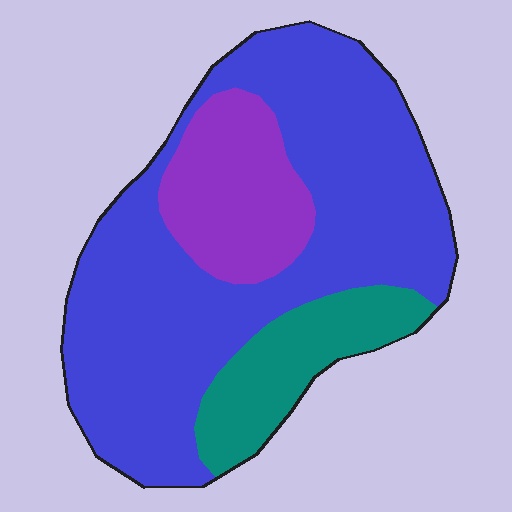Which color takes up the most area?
Blue, at roughly 65%.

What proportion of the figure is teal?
Teal takes up less than a quarter of the figure.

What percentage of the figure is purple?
Purple covers roughly 20% of the figure.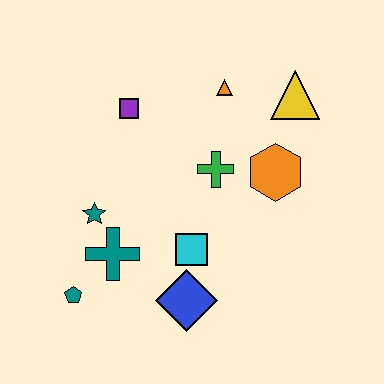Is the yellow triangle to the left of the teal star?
No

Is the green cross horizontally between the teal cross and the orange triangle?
Yes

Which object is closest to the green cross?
The orange hexagon is closest to the green cross.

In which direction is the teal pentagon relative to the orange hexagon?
The teal pentagon is to the left of the orange hexagon.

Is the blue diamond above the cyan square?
No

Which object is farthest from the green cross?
The teal pentagon is farthest from the green cross.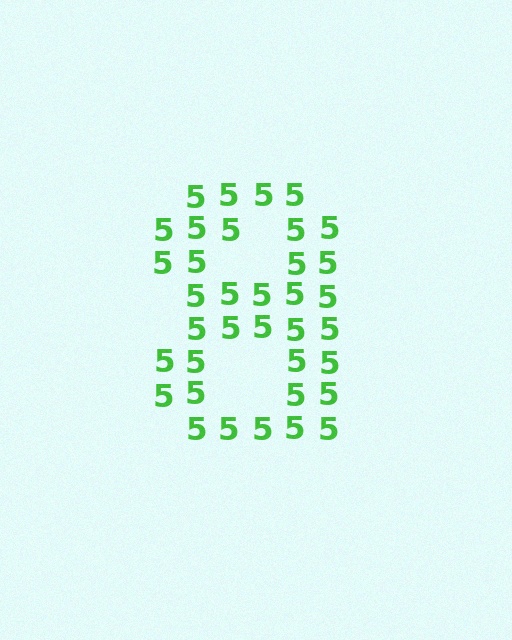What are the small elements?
The small elements are digit 5's.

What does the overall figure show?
The overall figure shows the digit 8.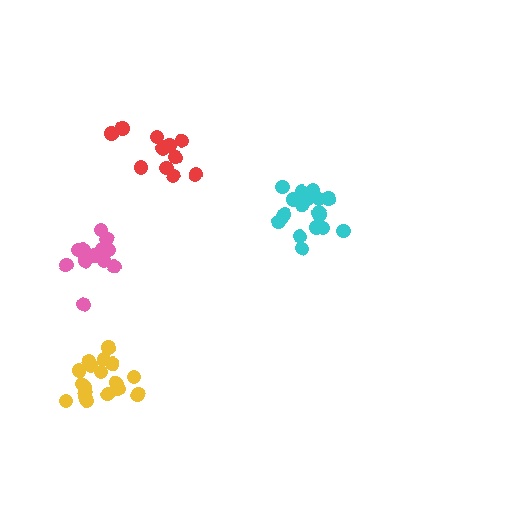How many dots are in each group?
Group 1: 19 dots, Group 2: 19 dots, Group 3: 13 dots, Group 4: 14 dots (65 total).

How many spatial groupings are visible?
There are 4 spatial groupings.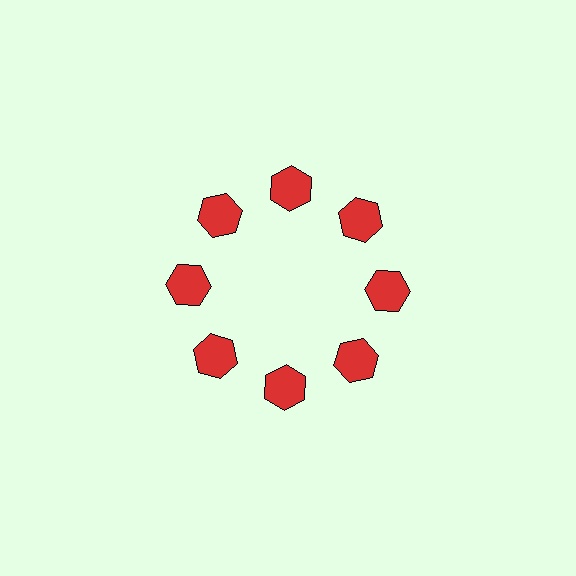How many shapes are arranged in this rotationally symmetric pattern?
There are 8 shapes, arranged in 8 groups of 1.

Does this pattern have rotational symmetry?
Yes, this pattern has 8-fold rotational symmetry. It looks the same after rotating 45 degrees around the center.